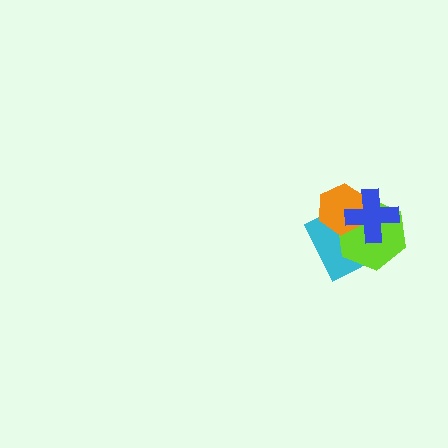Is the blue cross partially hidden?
No, no other shape covers it.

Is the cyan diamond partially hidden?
Yes, it is partially covered by another shape.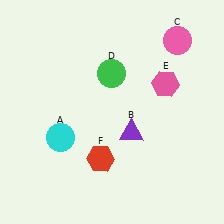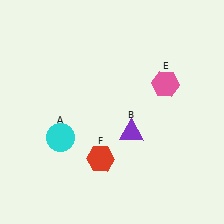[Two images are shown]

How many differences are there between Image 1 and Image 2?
There are 2 differences between the two images.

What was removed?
The pink circle (C), the green circle (D) were removed in Image 2.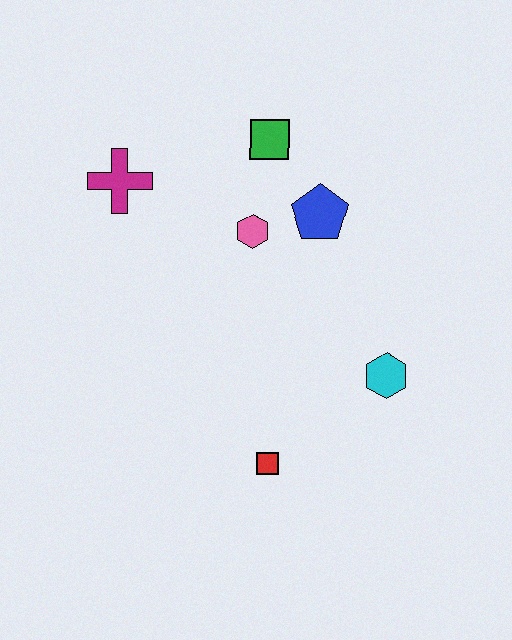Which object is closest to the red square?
The cyan hexagon is closest to the red square.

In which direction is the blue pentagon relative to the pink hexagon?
The blue pentagon is to the right of the pink hexagon.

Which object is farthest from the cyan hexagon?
The magenta cross is farthest from the cyan hexagon.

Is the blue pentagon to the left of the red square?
No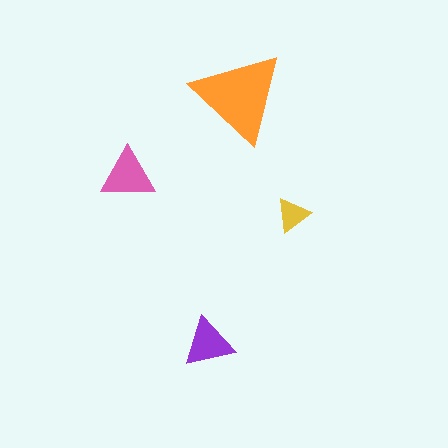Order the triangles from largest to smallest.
the orange one, the pink one, the purple one, the yellow one.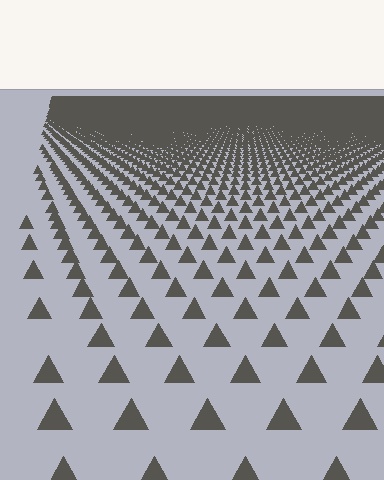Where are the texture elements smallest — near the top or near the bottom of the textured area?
Near the top.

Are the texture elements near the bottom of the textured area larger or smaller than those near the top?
Larger. Near the bottom, elements are closer to the viewer and appear at a bigger on-screen size.